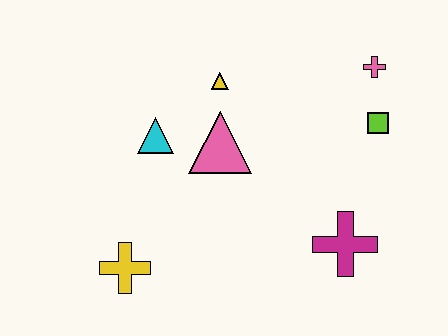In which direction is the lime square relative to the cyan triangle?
The lime square is to the right of the cyan triangle.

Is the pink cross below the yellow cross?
No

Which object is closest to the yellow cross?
The cyan triangle is closest to the yellow cross.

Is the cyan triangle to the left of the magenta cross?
Yes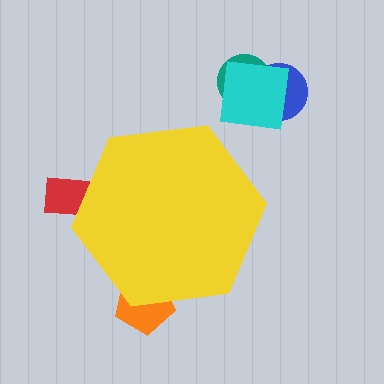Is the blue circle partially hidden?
No, the blue circle is fully visible.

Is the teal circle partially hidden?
No, the teal circle is fully visible.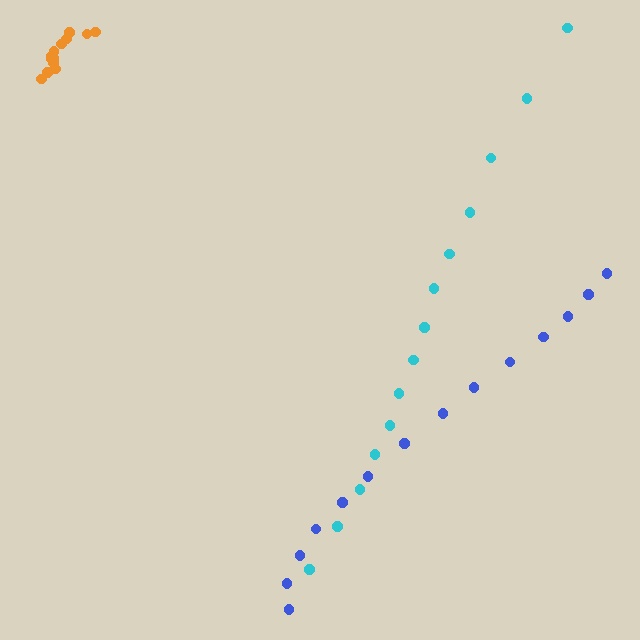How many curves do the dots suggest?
There are 3 distinct paths.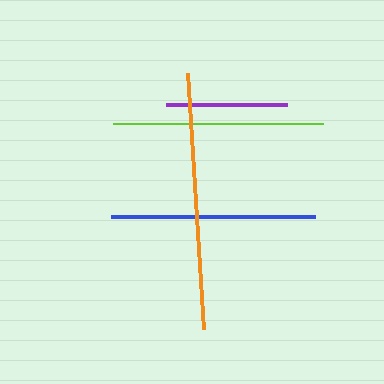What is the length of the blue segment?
The blue segment is approximately 204 pixels long.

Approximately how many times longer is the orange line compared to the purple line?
The orange line is approximately 2.1 times the length of the purple line.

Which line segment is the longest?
The orange line is the longest at approximately 257 pixels.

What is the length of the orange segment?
The orange segment is approximately 257 pixels long.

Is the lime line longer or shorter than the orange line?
The orange line is longer than the lime line.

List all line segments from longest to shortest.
From longest to shortest: orange, lime, blue, purple.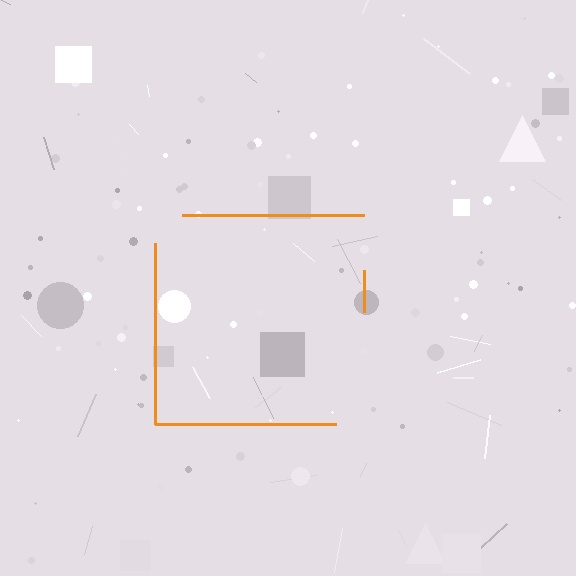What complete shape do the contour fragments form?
The contour fragments form a square.